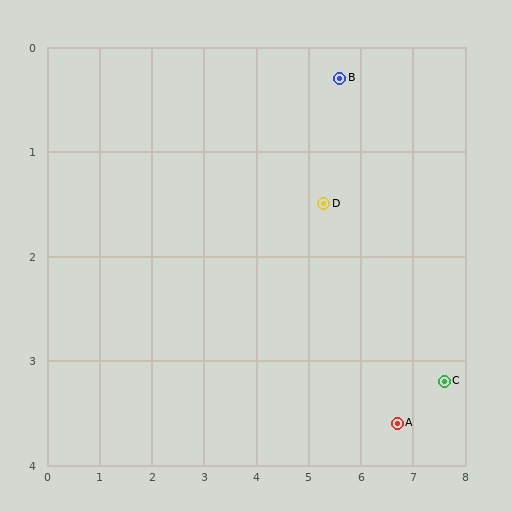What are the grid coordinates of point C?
Point C is at approximately (7.6, 3.2).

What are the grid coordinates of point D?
Point D is at approximately (5.3, 1.5).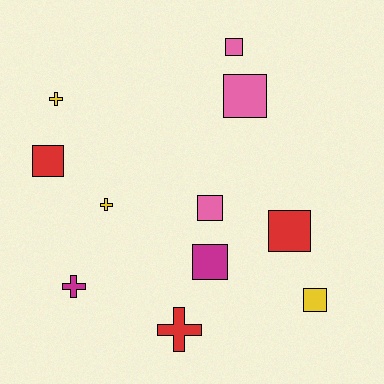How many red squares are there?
There are 2 red squares.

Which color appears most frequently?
Red, with 3 objects.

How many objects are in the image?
There are 11 objects.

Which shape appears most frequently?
Square, with 7 objects.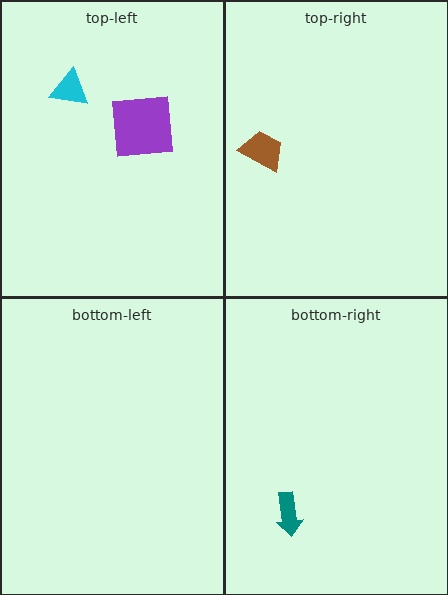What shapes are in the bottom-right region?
The teal arrow.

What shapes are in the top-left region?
The cyan triangle, the purple square.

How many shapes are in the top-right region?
1.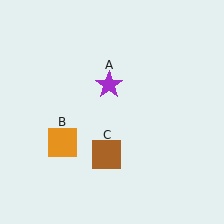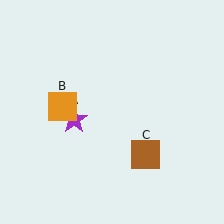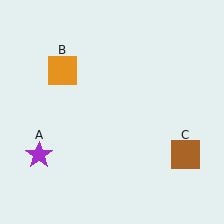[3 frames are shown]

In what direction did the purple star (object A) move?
The purple star (object A) moved down and to the left.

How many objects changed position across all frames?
3 objects changed position: purple star (object A), orange square (object B), brown square (object C).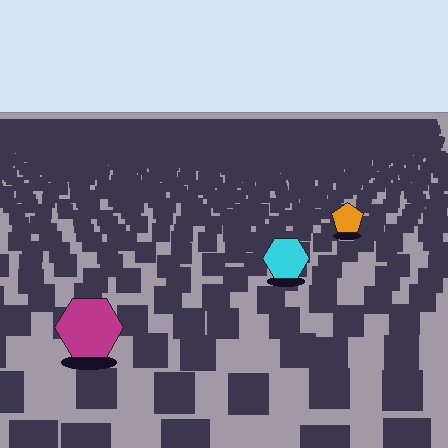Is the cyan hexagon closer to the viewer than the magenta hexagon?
No. The magenta hexagon is closer — you can tell from the texture gradient: the ground texture is coarser near it.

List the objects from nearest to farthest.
From nearest to farthest: the magenta hexagon, the cyan hexagon, the orange pentagon.